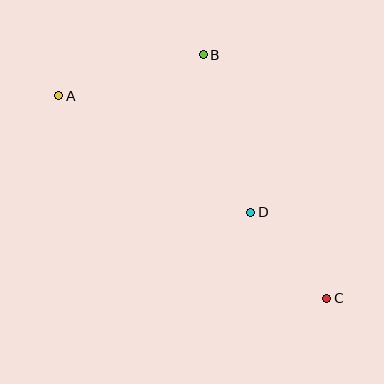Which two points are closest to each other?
Points C and D are closest to each other.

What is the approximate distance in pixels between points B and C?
The distance between B and C is approximately 273 pixels.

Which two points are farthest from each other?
Points A and C are farthest from each other.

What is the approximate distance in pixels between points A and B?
The distance between A and B is approximately 150 pixels.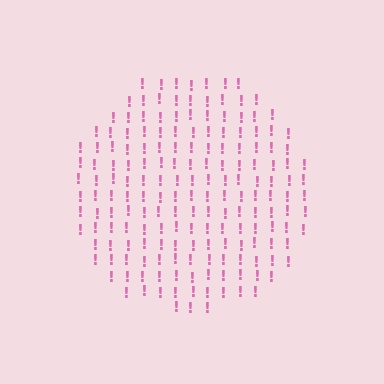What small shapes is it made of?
It is made of small exclamation marks.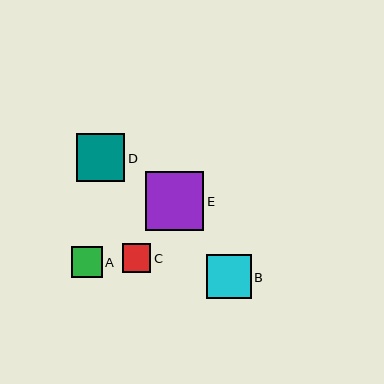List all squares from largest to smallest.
From largest to smallest: E, D, B, A, C.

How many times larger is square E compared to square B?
Square E is approximately 1.3 times the size of square B.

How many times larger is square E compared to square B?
Square E is approximately 1.3 times the size of square B.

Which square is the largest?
Square E is the largest with a size of approximately 58 pixels.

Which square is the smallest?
Square C is the smallest with a size of approximately 28 pixels.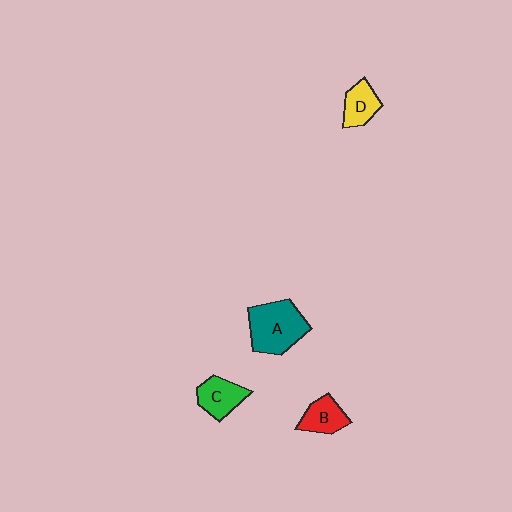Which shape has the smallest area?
Shape D (yellow).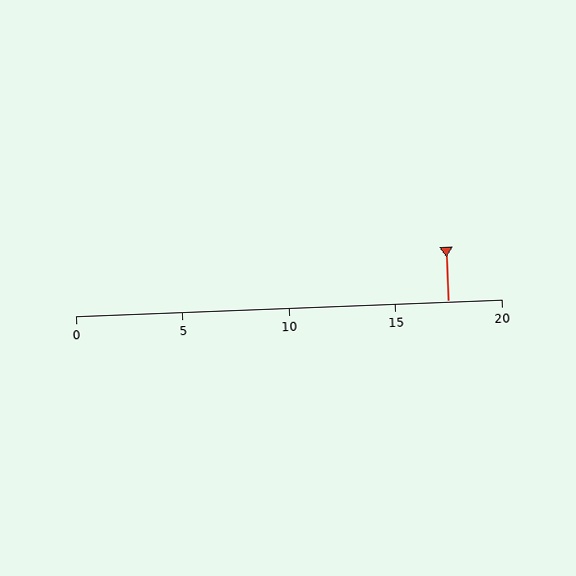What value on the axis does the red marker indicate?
The marker indicates approximately 17.5.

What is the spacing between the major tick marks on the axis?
The major ticks are spaced 5 apart.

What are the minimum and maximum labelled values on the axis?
The axis runs from 0 to 20.